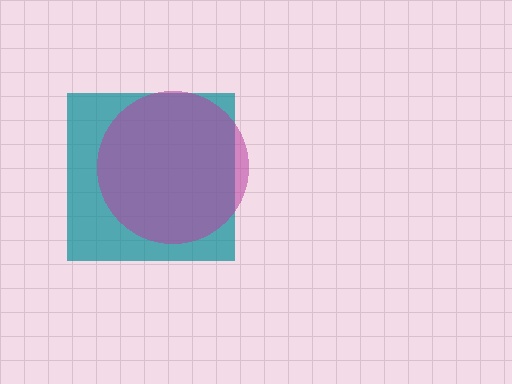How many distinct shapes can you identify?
There are 2 distinct shapes: a teal square, a magenta circle.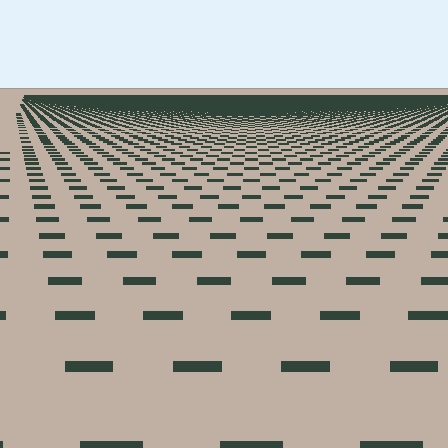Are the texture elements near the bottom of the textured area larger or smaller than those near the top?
Larger. Near the bottom, elements are closer to the viewer and appear at a bigger on-screen size.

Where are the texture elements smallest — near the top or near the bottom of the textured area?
Near the top.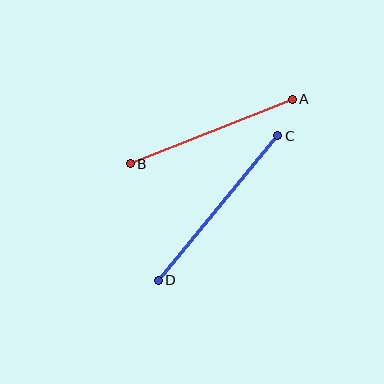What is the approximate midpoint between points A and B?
The midpoint is at approximately (211, 131) pixels.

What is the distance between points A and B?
The distance is approximately 175 pixels.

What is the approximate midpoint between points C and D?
The midpoint is at approximately (218, 208) pixels.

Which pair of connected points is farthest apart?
Points C and D are farthest apart.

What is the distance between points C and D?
The distance is approximately 187 pixels.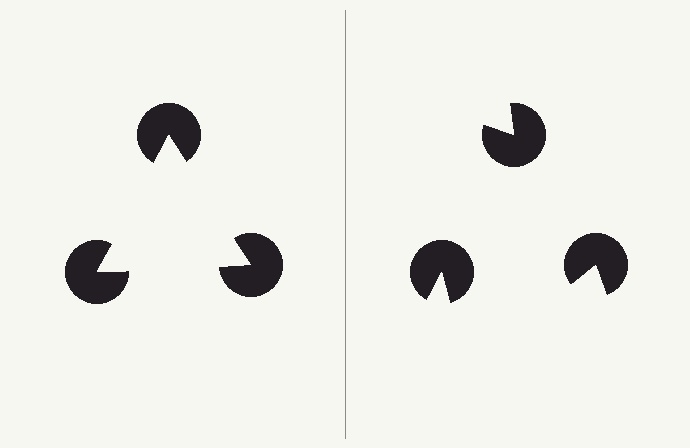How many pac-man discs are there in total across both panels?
6 — 3 on each side.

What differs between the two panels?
The pac-man discs are positioned identically on both sides; only the wedge orientations differ. On the left they align to a triangle; on the right they are misaligned.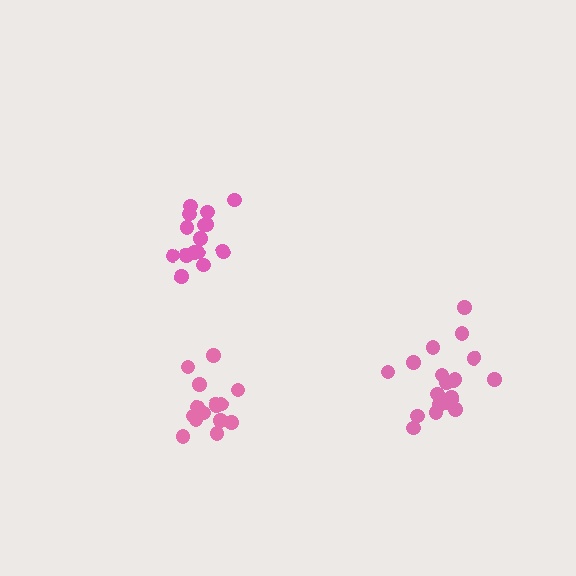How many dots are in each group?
Group 1: 20 dots, Group 2: 15 dots, Group 3: 15 dots (50 total).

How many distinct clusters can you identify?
There are 3 distinct clusters.